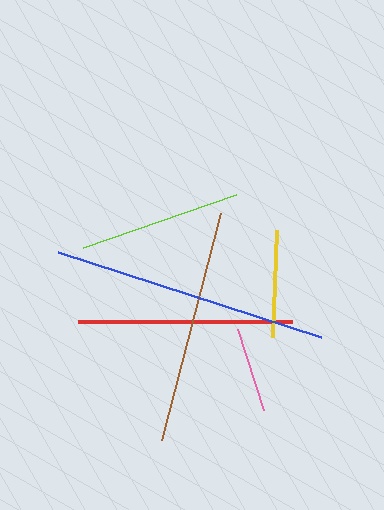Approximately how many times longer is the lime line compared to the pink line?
The lime line is approximately 1.9 times the length of the pink line.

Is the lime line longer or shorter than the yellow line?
The lime line is longer than the yellow line.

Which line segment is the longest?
The blue line is the longest at approximately 275 pixels.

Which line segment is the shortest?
The pink line is the shortest at approximately 85 pixels.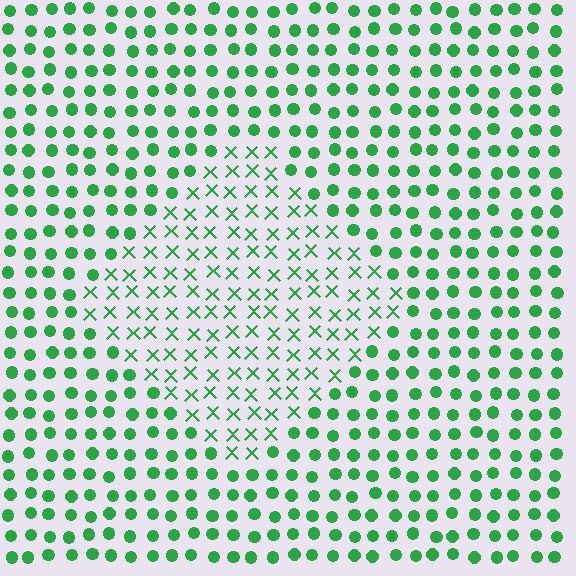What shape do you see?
I see a diamond.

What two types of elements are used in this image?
The image uses X marks inside the diamond region and circles outside it.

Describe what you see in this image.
The image is filled with small green elements arranged in a uniform grid. A diamond-shaped region contains X marks, while the surrounding area contains circles. The boundary is defined purely by the change in element shape.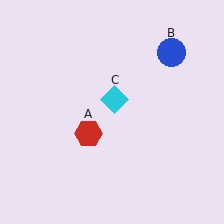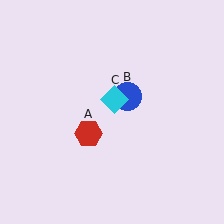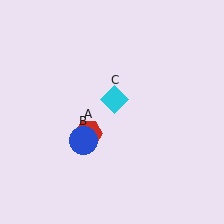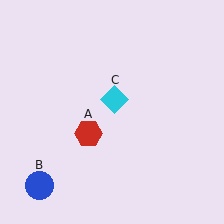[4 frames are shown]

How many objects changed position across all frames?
1 object changed position: blue circle (object B).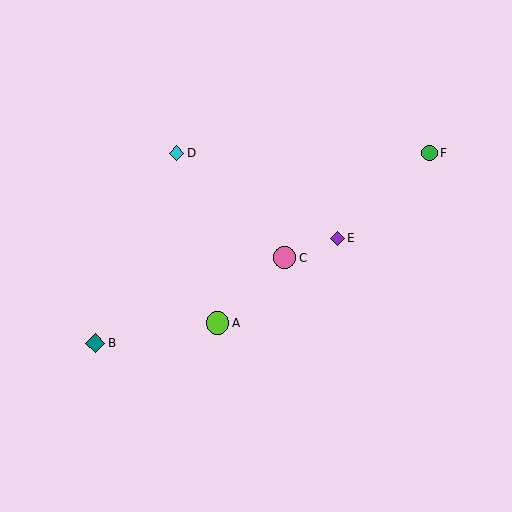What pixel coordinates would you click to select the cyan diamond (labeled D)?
Click at (176, 153) to select the cyan diamond D.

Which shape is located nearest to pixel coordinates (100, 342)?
The teal diamond (labeled B) at (95, 343) is nearest to that location.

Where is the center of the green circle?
The center of the green circle is at (429, 153).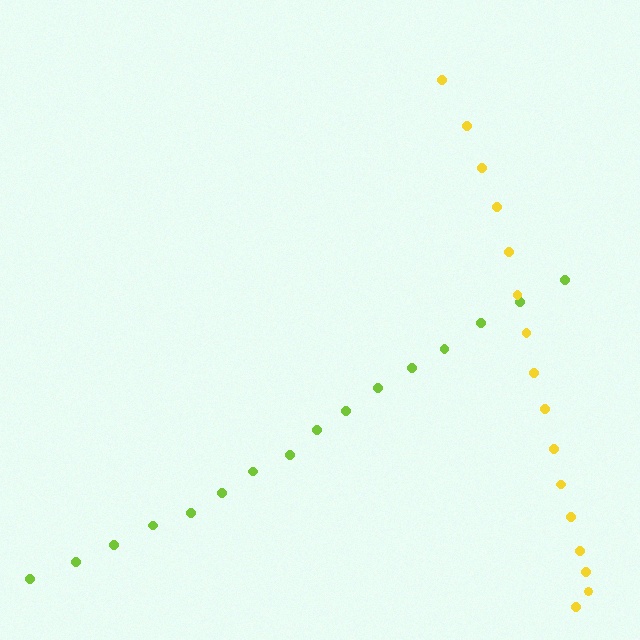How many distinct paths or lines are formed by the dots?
There are 2 distinct paths.